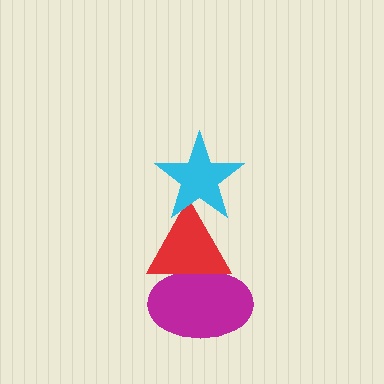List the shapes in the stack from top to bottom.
From top to bottom: the cyan star, the red triangle, the magenta ellipse.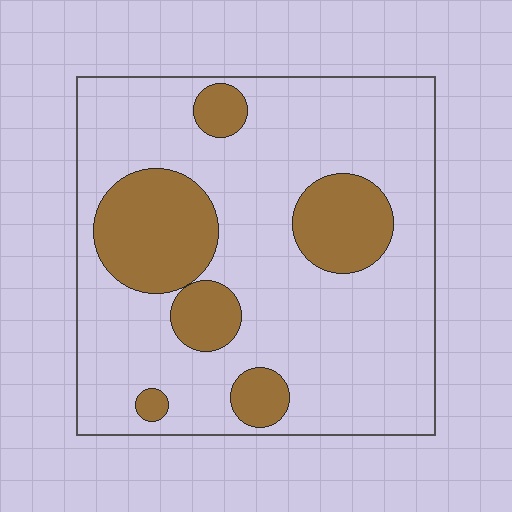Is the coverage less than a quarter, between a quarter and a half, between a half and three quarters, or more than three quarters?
Less than a quarter.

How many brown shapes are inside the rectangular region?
6.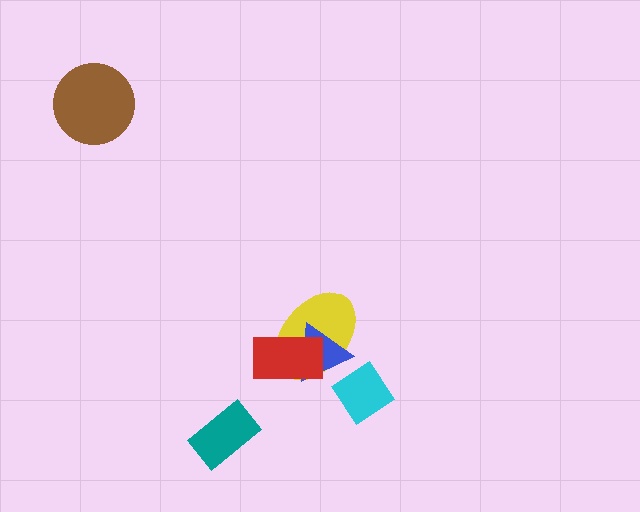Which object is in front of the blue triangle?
The red rectangle is in front of the blue triangle.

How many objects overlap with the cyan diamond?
2 objects overlap with the cyan diamond.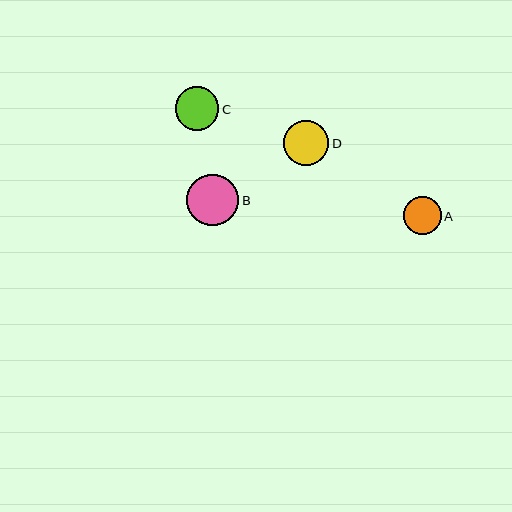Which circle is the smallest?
Circle A is the smallest with a size of approximately 38 pixels.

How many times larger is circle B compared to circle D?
Circle B is approximately 1.1 times the size of circle D.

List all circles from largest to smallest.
From largest to smallest: B, D, C, A.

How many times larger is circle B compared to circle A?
Circle B is approximately 1.4 times the size of circle A.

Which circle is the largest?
Circle B is the largest with a size of approximately 52 pixels.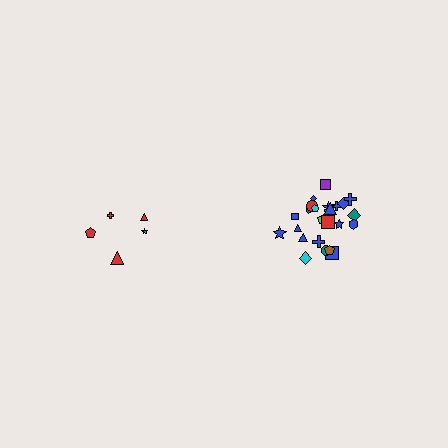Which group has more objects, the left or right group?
The right group.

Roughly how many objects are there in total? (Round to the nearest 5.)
Roughly 30 objects in total.